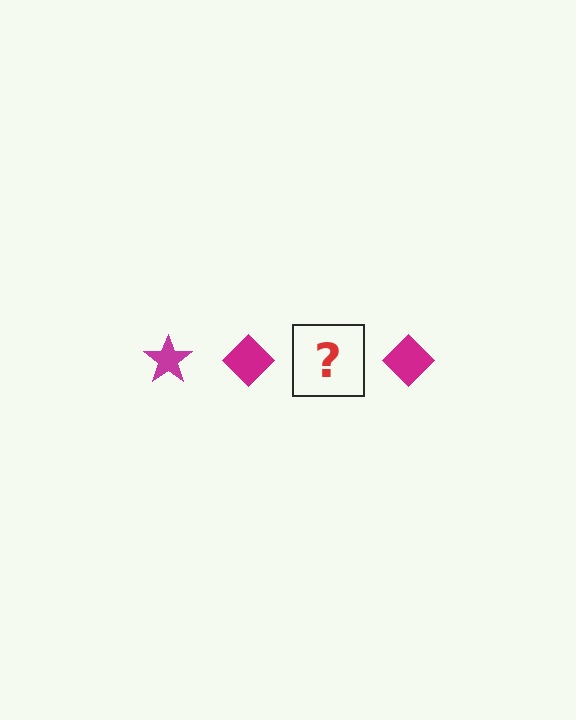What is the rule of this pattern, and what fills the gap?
The rule is that the pattern cycles through star, diamond shapes in magenta. The gap should be filled with a magenta star.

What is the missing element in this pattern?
The missing element is a magenta star.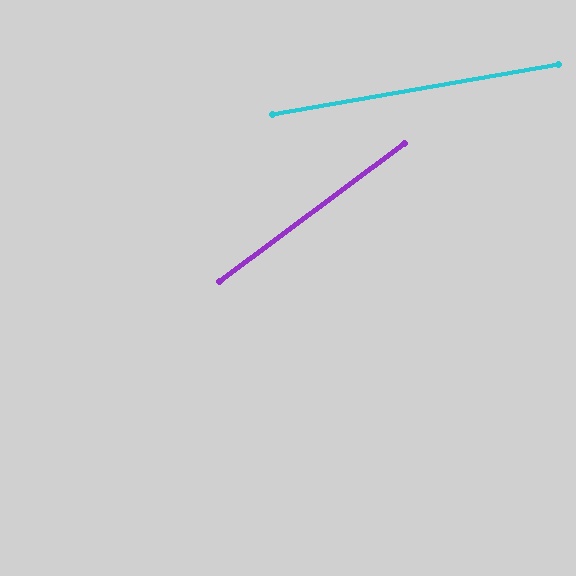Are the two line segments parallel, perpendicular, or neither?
Neither parallel nor perpendicular — they differ by about 27°.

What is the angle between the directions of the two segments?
Approximately 27 degrees.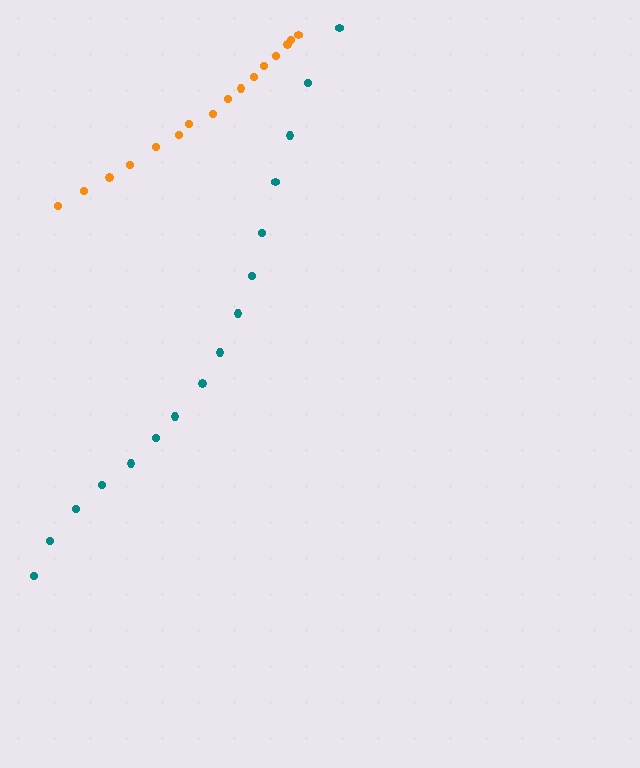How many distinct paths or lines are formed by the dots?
There are 2 distinct paths.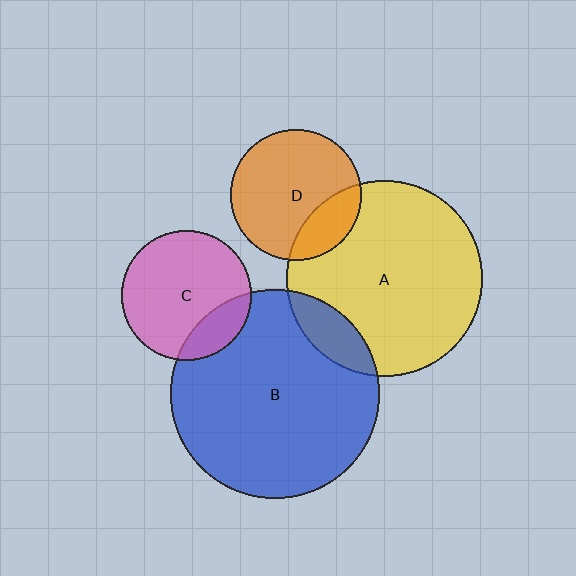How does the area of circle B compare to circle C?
Approximately 2.6 times.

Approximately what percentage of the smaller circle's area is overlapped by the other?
Approximately 10%.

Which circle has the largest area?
Circle B (blue).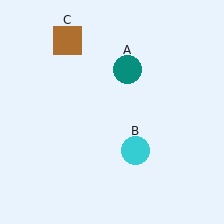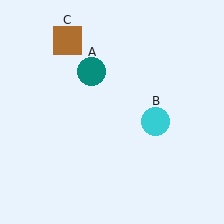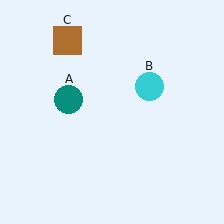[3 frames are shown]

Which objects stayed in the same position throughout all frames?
Brown square (object C) remained stationary.